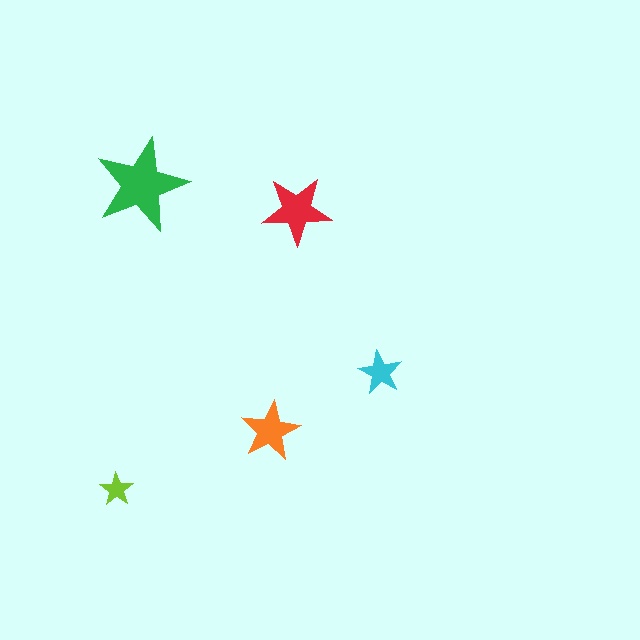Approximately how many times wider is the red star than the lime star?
About 2 times wider.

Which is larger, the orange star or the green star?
The green one.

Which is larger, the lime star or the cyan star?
The cyan one.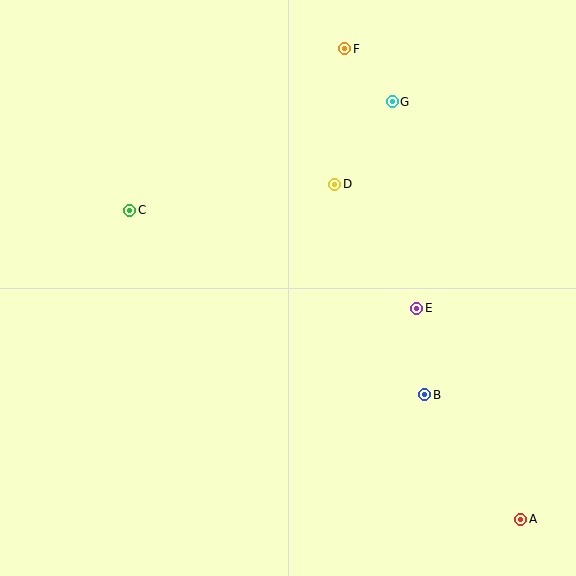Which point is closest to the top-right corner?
Point G is closest to the top-right corner.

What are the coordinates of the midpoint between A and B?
The midpoint between A and B is at (473, 457).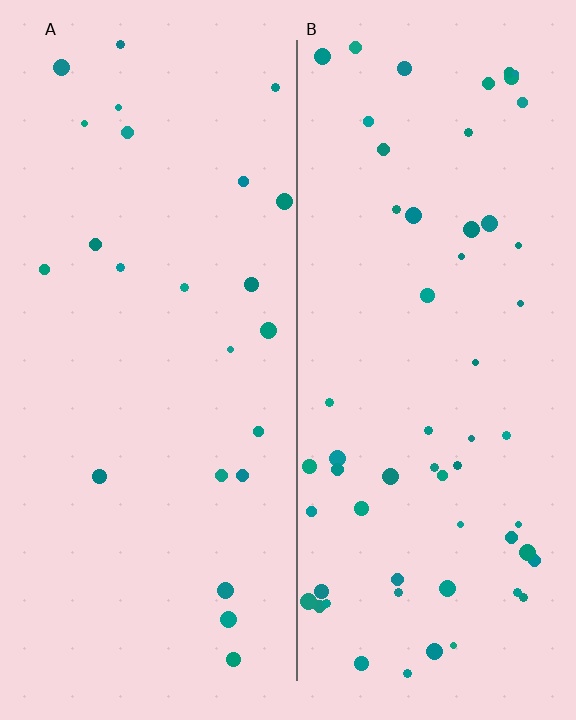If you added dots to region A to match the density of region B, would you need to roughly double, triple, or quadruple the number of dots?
Approximately double.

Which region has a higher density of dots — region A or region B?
B (the right).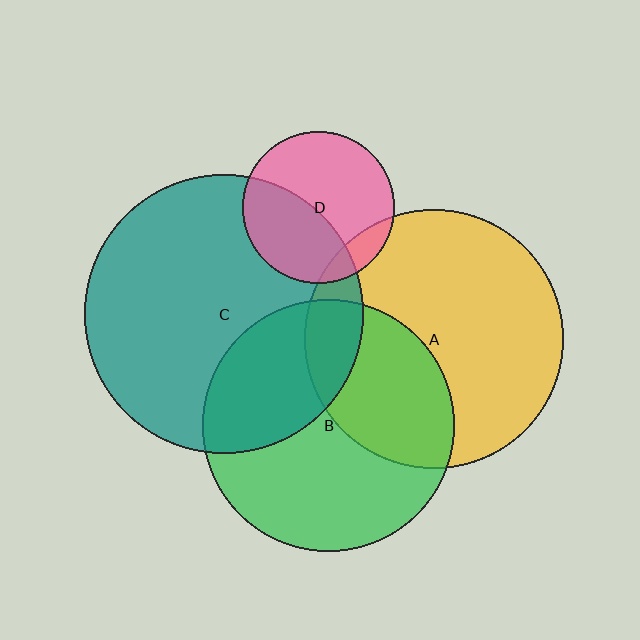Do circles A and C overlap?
Yes.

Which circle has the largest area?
Circle C (teal).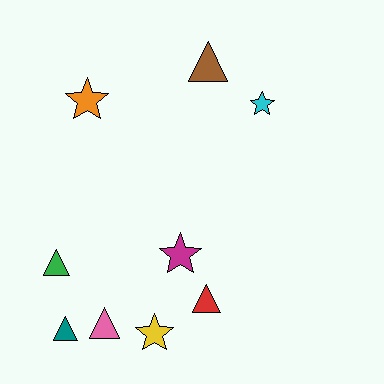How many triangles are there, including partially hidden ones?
There are 5 triangles.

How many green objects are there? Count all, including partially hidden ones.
There is 1 green object.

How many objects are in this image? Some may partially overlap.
There are 9 objects.